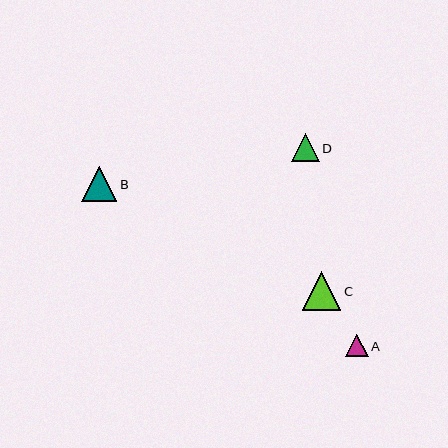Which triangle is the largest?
Triangle C is the largest with a size of approximately 38 pixels.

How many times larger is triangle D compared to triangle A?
Triangle D is approximately 1.2 times the size of triangle A.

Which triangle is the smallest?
Triangle A is the smallest with a size of approximately 22 pixels.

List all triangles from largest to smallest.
From largest to smallest: C, B, D, A.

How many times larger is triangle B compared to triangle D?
Triangle B is approximately 1.3 times the size of triangle D.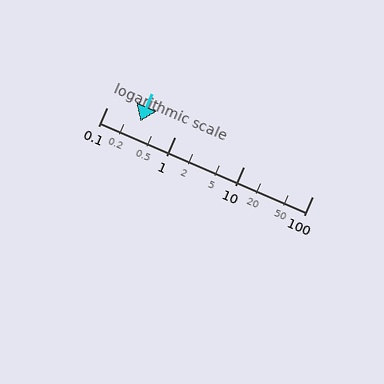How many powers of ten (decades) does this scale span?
The scale spans 3 decades, from 0.1 to 100.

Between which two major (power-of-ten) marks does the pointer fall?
The pointer is between 0.1 and 1.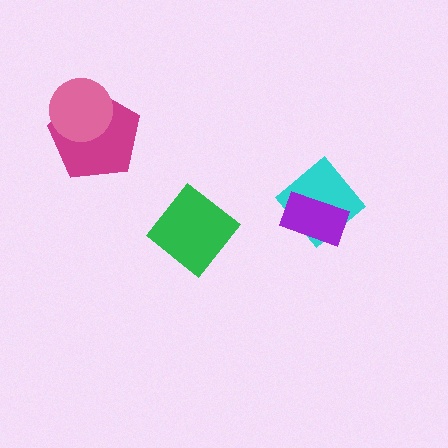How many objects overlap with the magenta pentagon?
1 object overlaps with the magenta pentagon.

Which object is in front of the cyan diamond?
The purple rectangle is in front of the cyan diamond.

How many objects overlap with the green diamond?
0 objects overlap with the green diamond.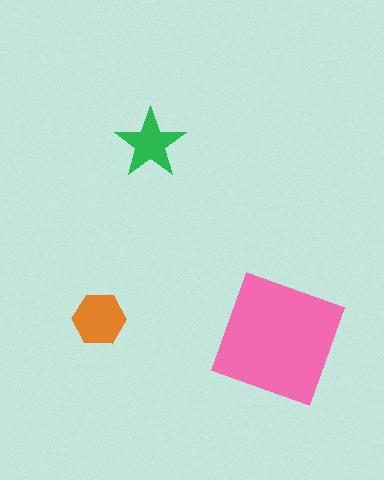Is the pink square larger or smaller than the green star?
Larger.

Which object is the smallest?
The green star.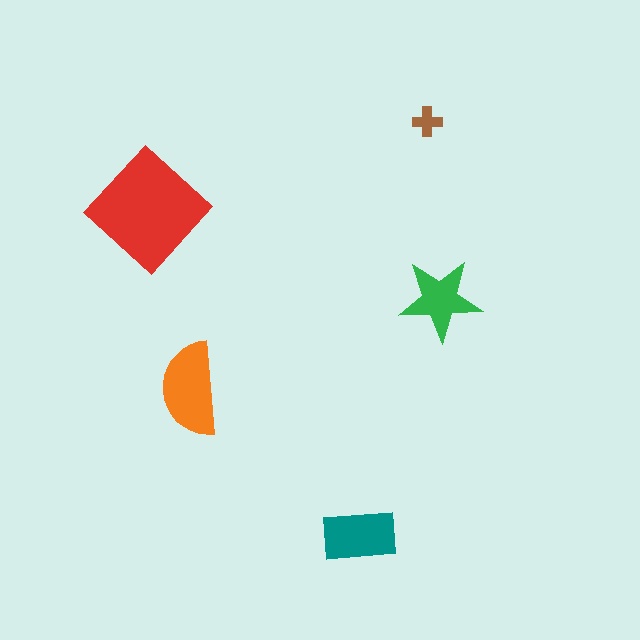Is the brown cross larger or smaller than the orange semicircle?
Smaller.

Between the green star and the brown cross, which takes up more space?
The green star.